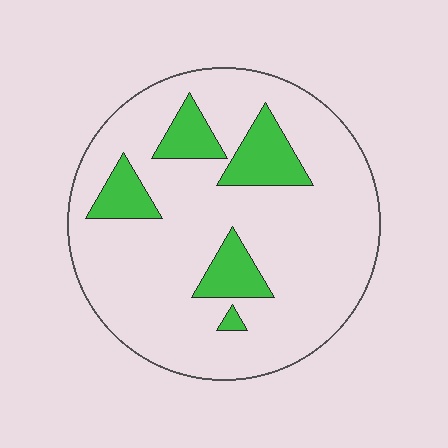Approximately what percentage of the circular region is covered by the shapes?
Approximately 15%.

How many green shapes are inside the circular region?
5.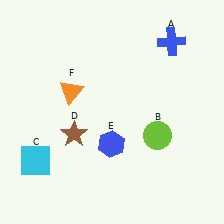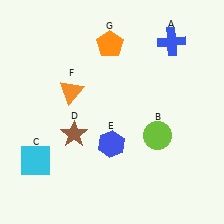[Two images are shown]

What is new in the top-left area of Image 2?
An orange pentagon (G) was added in the top-left area of Image 2.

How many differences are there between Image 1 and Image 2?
There is 1 difference between the two images.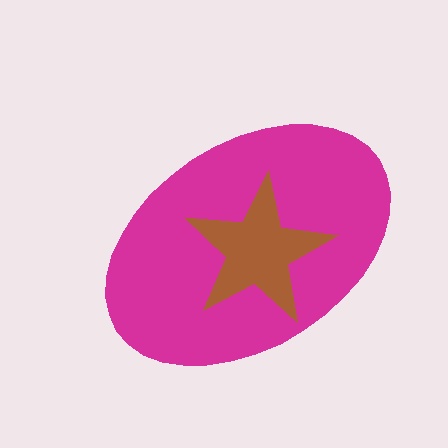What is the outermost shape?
The magenta ellipse.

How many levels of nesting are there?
2.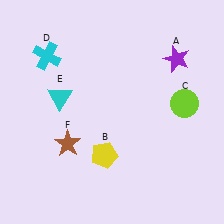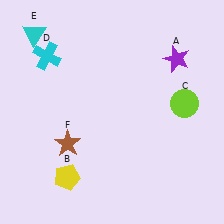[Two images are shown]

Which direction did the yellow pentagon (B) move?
The yellow pentagon (B) moved left.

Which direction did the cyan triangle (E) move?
The cyan triangle (E) moved up.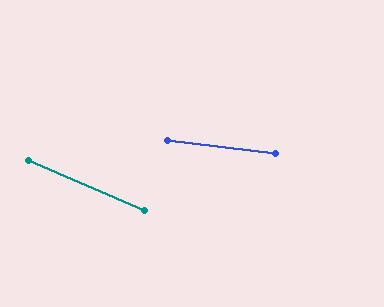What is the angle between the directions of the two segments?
Approximately 16 degrees.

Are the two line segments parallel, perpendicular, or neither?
Neither parallel nor perpendicular — they differ by about 16°.